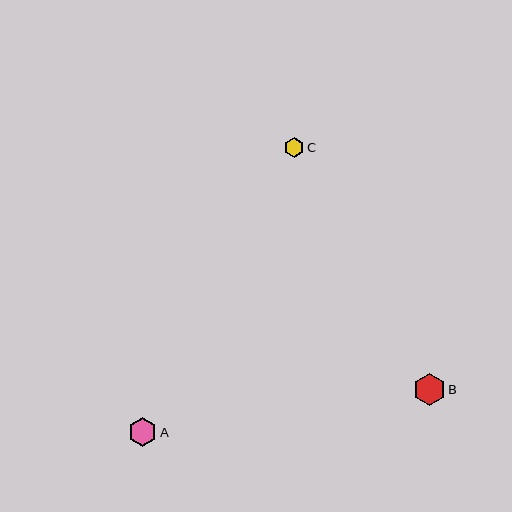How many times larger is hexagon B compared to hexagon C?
Hexagon B is approximately 1.6 times the size of hexagon C.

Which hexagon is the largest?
Hexagon B is the largest with a size of approximately 32 pixels.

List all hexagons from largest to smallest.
From largest to smallest: B, A, C.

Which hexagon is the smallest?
Hexagon C is the smallest with a size of approximately 20 pixels.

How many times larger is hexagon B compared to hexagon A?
Hexagon B is approximately 1.1 times the size of hexagon A.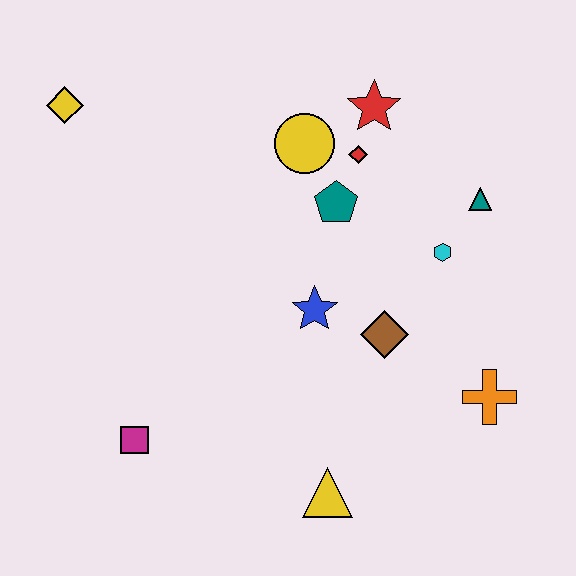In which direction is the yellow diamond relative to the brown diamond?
The yellow diamond is to the left of the brown diamond.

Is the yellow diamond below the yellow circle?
No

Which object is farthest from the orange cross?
The yellow diamond is farthest from the orange cross.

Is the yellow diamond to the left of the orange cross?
Yes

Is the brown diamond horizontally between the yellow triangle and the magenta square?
No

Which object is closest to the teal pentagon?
The red diamond is closest to the teal pentagon.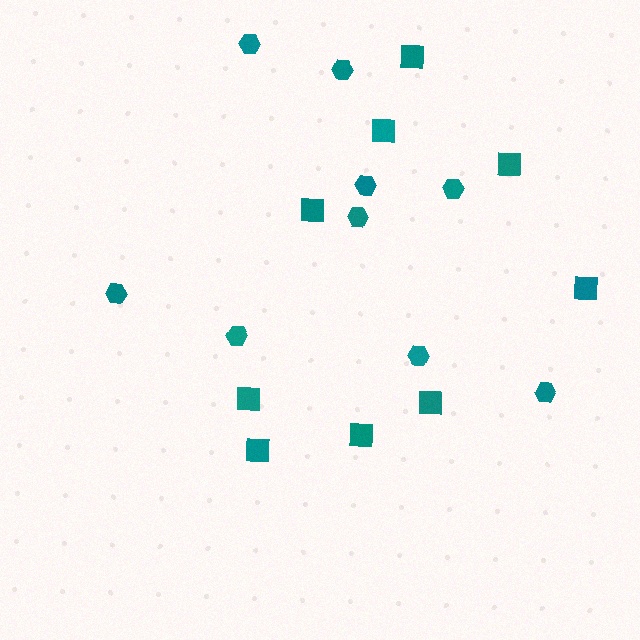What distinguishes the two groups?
There are 2 groups: one group of squares (9) and one group of hexagons (9).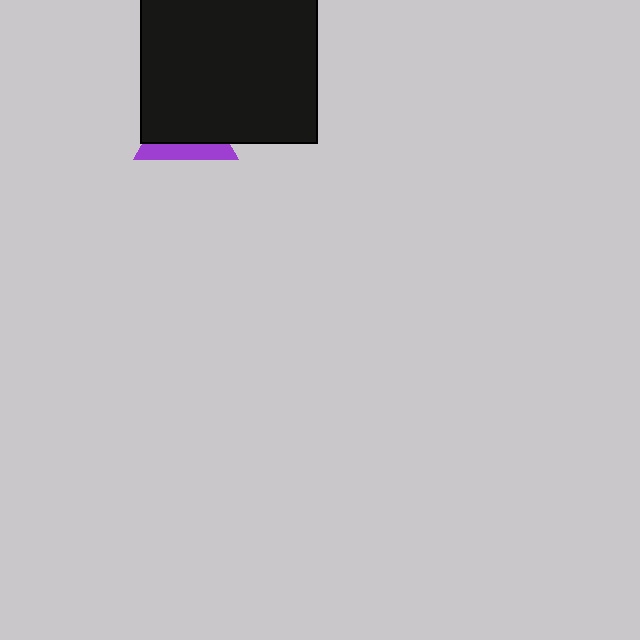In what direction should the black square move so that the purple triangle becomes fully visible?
The black square should move up. That is the shortest direction to clear the overlap and leave the purple triangle fully visible.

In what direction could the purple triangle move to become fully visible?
The purple triangle could move down. That would shift it out from behind the black square entirely.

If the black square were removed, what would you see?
You would see the complete purple triangle.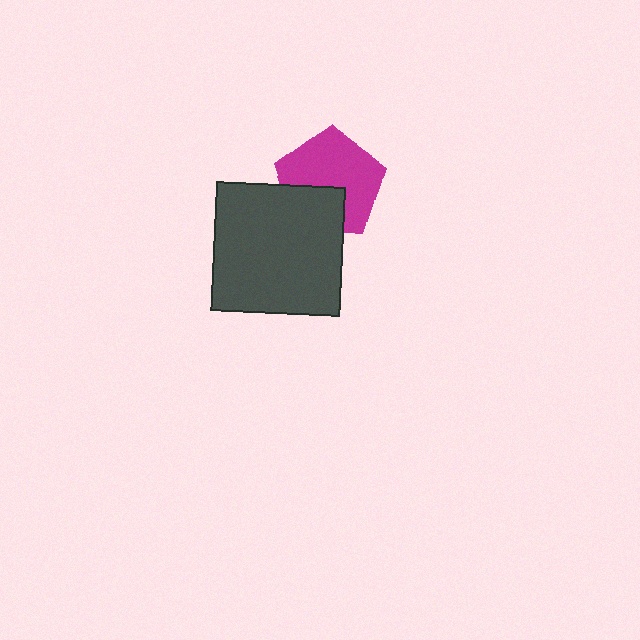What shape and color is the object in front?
The object in front is a dark gray square.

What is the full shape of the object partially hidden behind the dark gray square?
The partially hidden object is a magenta pentagon.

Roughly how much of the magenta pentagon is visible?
Most of it is visible (roughly 68%).